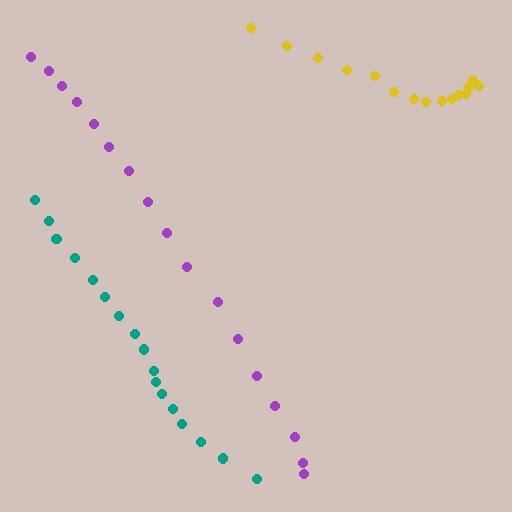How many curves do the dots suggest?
There are 3 distinct paths.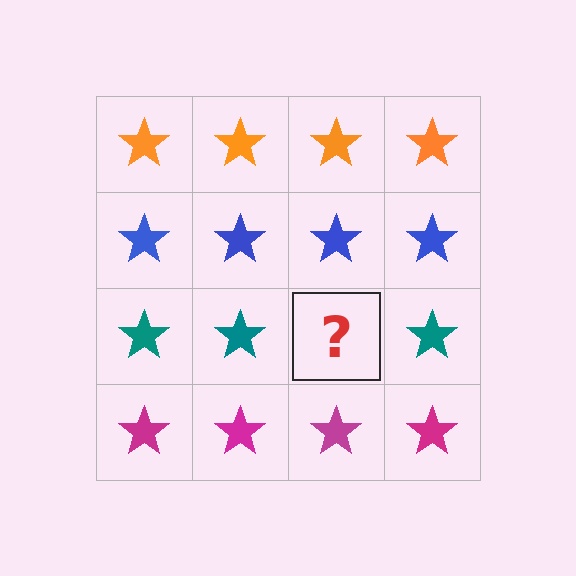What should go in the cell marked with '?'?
The missing cell should contain a teal star.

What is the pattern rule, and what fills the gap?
The rule is that each row has a consistent color. The gap should be filled with a teal star.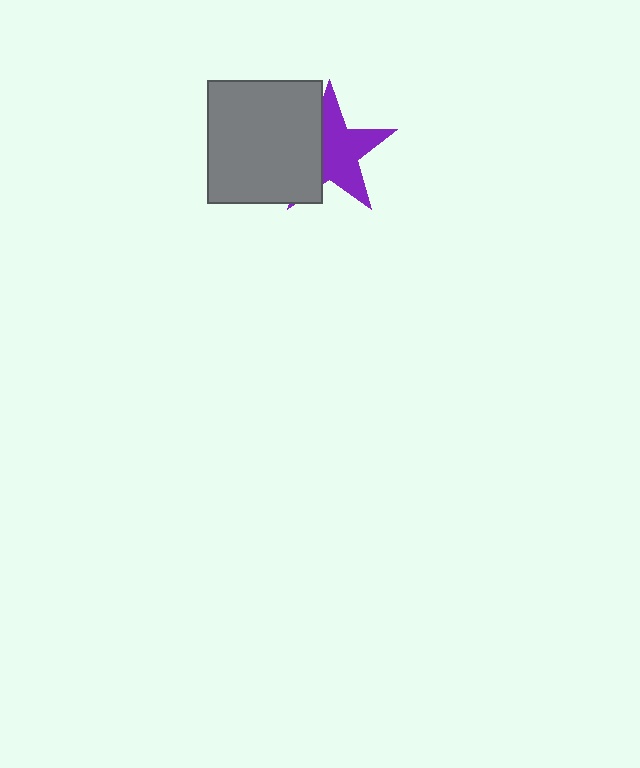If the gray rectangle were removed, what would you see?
You would see the complete purple star.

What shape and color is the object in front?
The object in front is a gray rectangle.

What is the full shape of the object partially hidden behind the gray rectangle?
The partially hidden object is a purple star.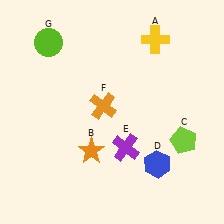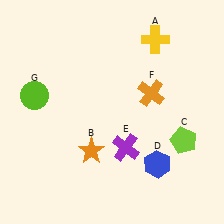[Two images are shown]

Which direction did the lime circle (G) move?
The lime circle (G) moved down.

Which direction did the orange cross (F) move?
The orange cross (F) moved right.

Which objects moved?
The objects that moved are: the orange cross (F), the lime circle (G).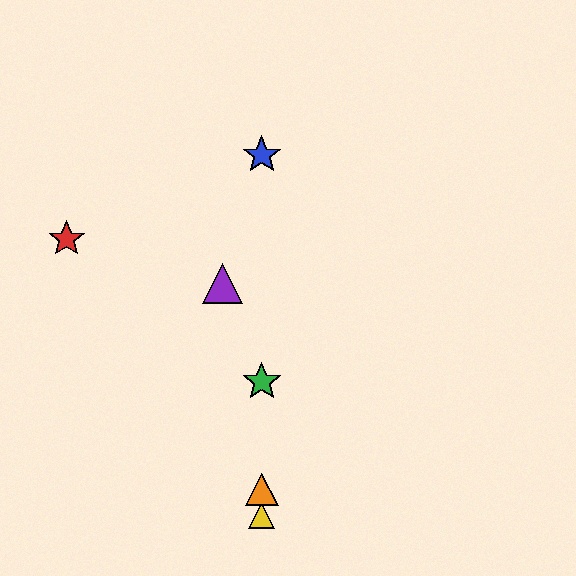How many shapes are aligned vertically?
4 shapes (the blue star, the green star, the yellow triangle, the orange triangle) are aligned vertically.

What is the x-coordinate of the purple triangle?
The purple triangle is at x≈222.